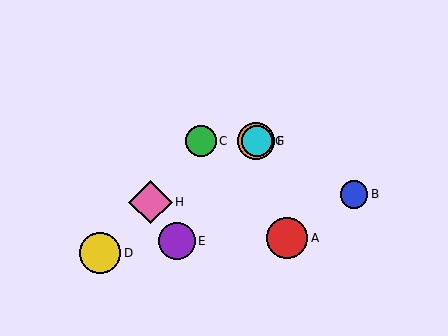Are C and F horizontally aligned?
Yes, both are at y≈141.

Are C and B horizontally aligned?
No, C is at y≈141 and B is at y≈194.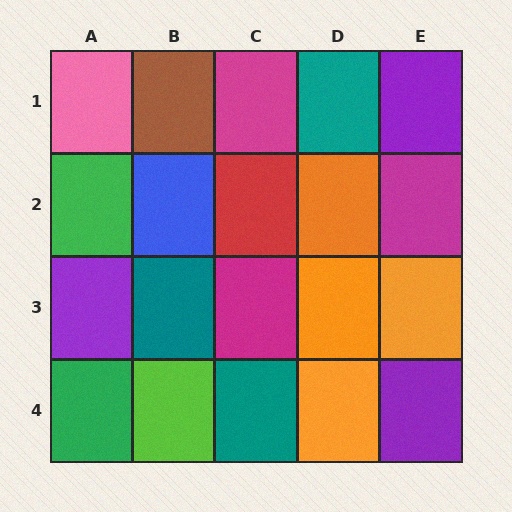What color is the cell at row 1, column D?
Teal.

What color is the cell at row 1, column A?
Pink.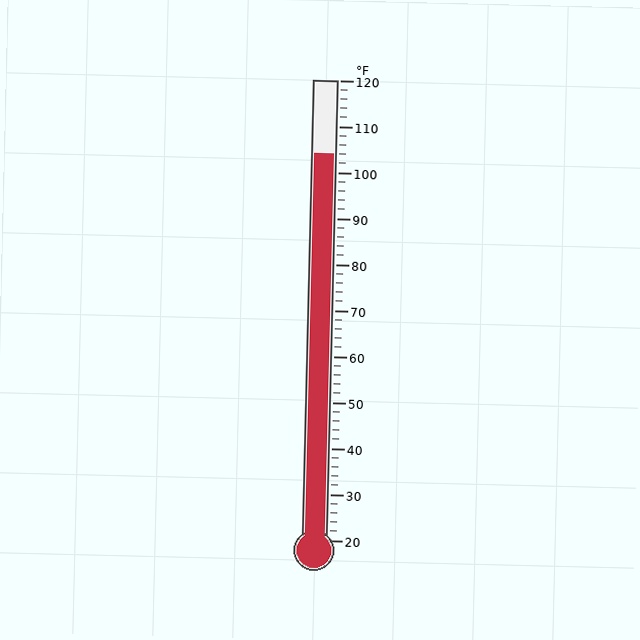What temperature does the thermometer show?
The thermometer shows approximately 104°F.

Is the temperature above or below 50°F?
The temperature is above 50°F.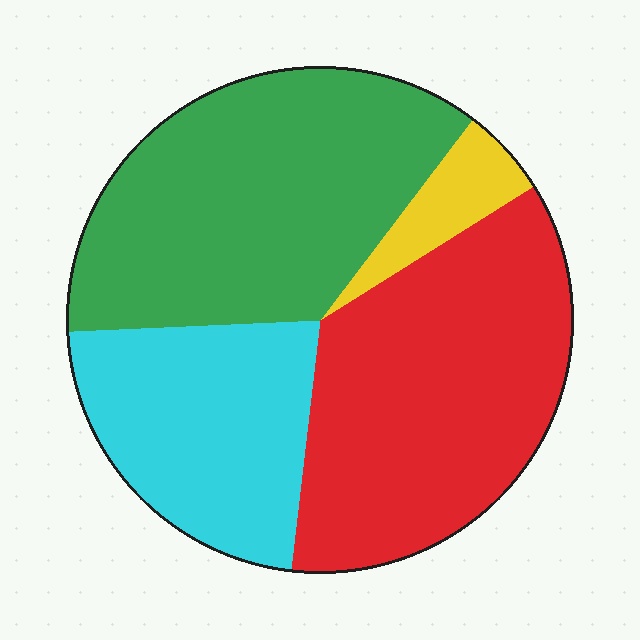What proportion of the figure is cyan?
Cyan covers around 20% of the figure.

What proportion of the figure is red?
Red takes up about three eighths (3/8) of the figure.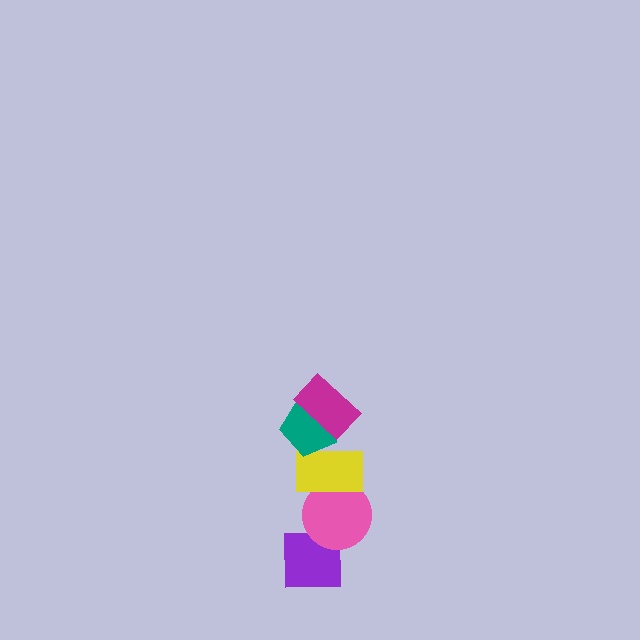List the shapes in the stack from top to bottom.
From top to bottom: the magenta rectangle, the teal pentagon, the yellow rectangle, the pink circle, the purple square.